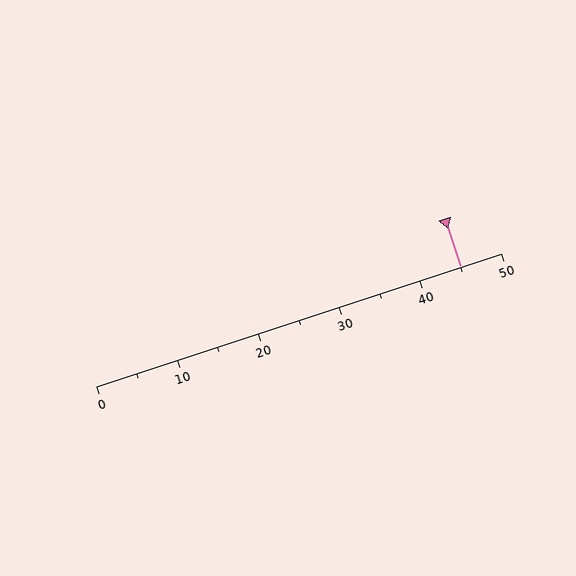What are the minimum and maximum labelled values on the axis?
The axis runs from 0 to 50.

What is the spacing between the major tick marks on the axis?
The major ticks are spaced 10 apart.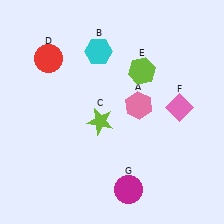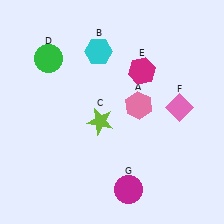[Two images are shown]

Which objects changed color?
D changed from red to green. E changed from lime to magenta.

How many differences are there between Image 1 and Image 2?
There are 2 differences between the two images.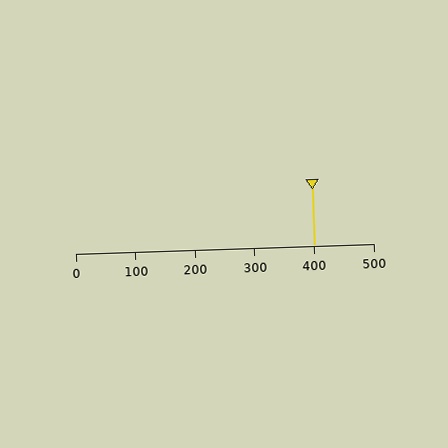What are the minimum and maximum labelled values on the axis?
The axis runs from 0 to 500.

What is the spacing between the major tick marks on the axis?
The major ticks are spaced 100 apart.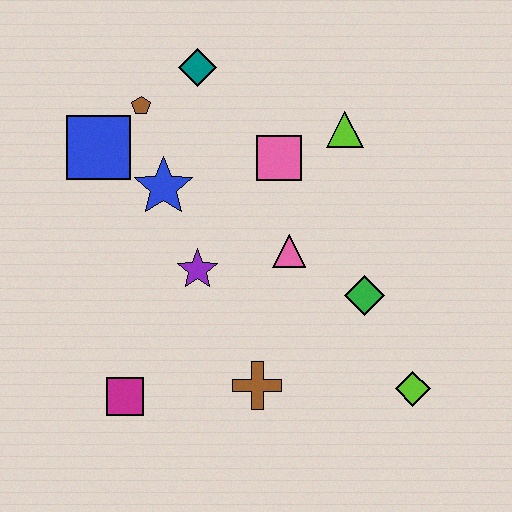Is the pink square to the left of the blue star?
No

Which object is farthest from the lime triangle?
The magenta square is farthest from the lime triangle.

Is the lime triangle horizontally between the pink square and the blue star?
No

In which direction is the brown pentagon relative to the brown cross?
The brown pentagon is above the brown cross.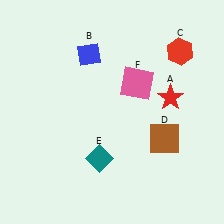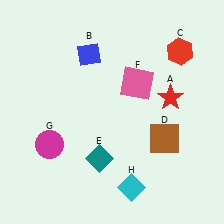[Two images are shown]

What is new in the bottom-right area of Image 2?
A cyan diamond (H) was added in the bottom-right area of Image 2.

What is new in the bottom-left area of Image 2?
A magenta circle (G) was added in the bottom-left area of Image 2.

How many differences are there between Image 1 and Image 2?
There are 2 differences between the two images.